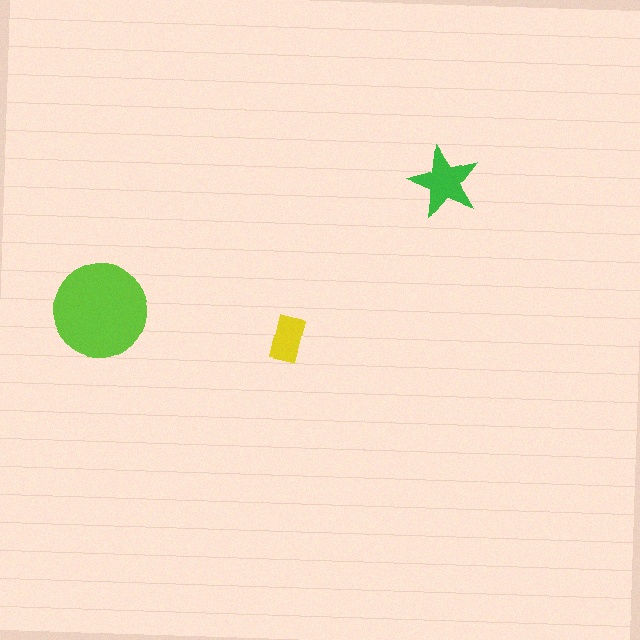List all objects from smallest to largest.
The yellow rectangle, the green star, the lime circle.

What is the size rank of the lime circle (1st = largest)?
1st.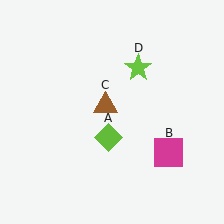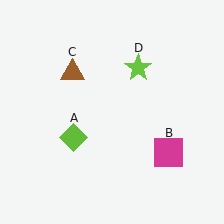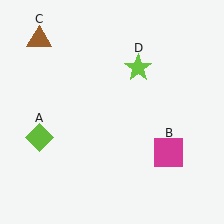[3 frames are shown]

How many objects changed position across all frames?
2 objects changed position: lime diamond (object A), brown triangle (object C).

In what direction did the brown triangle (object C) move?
The brown triangle (object C) moved up and to the left.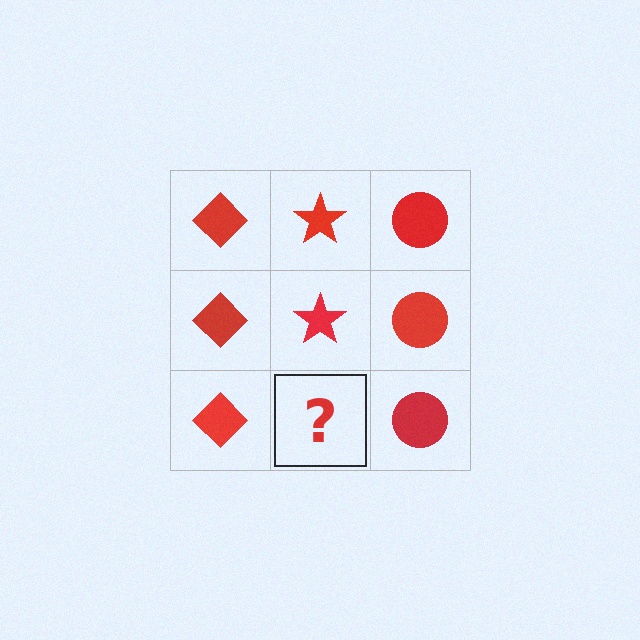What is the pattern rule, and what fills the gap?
The rule is that each column has a consistent shape. The gap should be filled with a red star.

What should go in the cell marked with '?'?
The missing cell should contain a red star.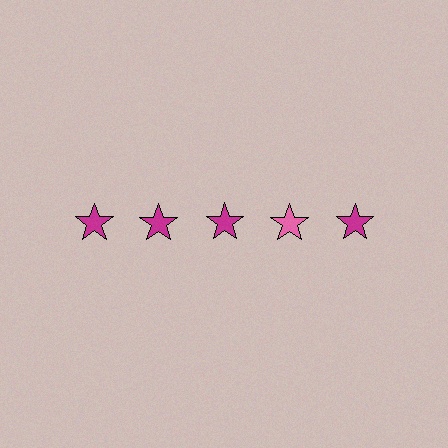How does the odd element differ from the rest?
It has a different color: pink instead of magenta.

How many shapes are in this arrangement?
There are 5 shapes arranged in a grid pattern.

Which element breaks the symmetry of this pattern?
The pink star in the top row, second from right column breaks the symmetry. All other shapes are magenta stars.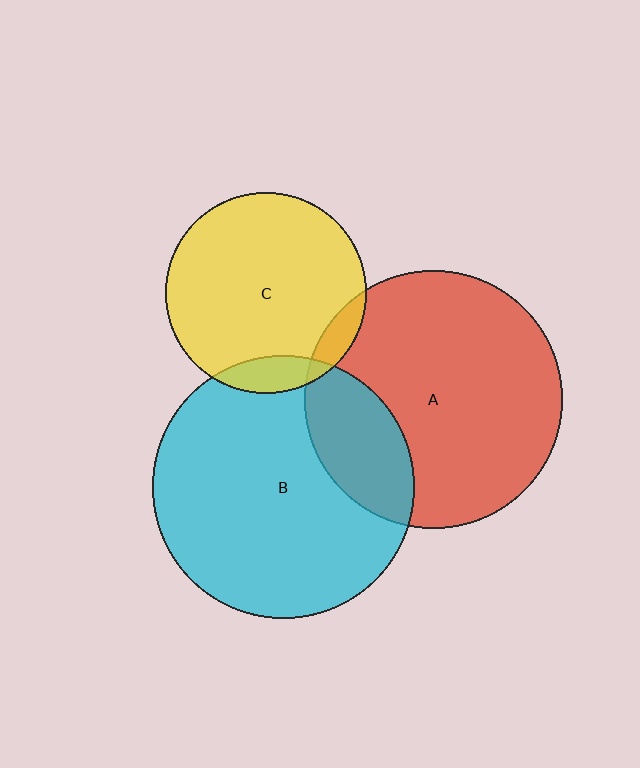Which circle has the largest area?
Circle B (cyan).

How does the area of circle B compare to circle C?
Approximately 1.7 times.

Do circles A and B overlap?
Yes.